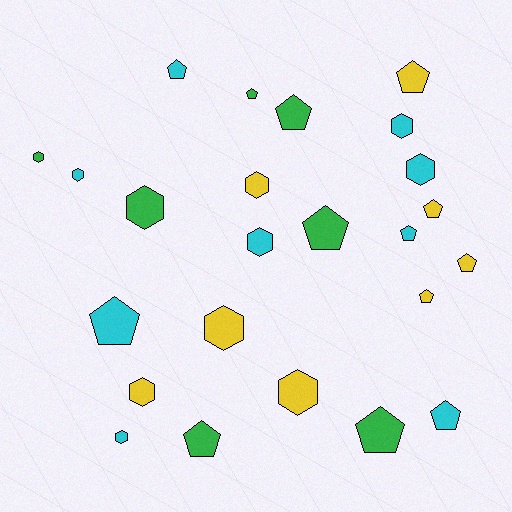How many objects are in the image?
There are 24 objects.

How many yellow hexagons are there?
There are 4 yellow hexagons.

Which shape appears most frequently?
Pentagon, with 13 objects.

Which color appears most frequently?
Cyan, with 9 objects.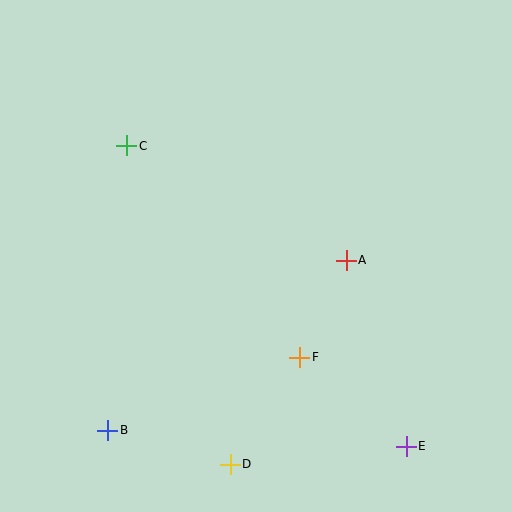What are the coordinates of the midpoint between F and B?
The midpoint between F and B is at (204, 394).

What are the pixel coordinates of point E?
Point E is at (406, 446).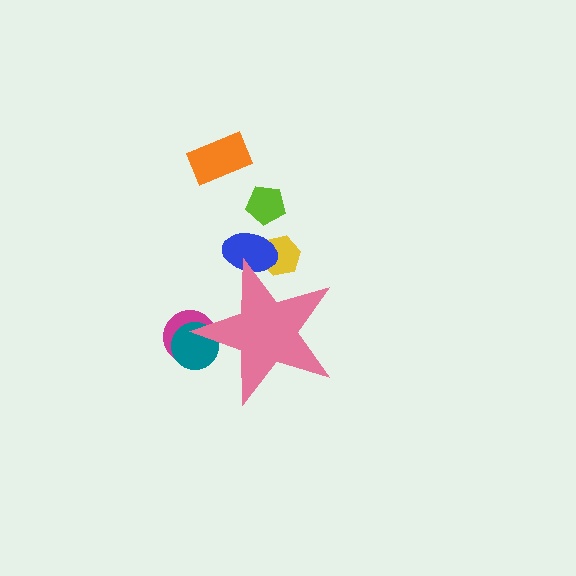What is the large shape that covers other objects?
A pink star.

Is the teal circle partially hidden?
Yes, the teal circle is partially hidden behind the pink star.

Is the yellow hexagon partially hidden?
Yes, the yellow hexagon is partially hidden behind the pink star.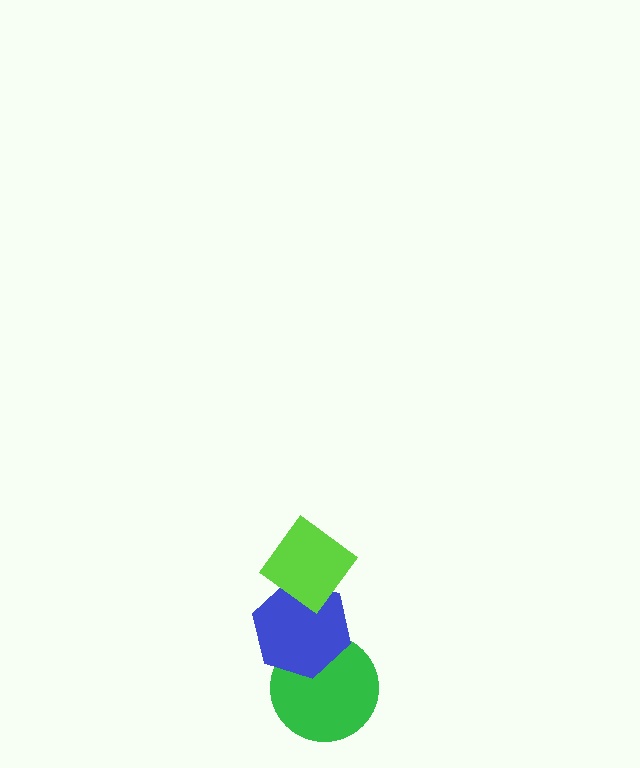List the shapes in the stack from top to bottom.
From top to bottom: the lime diamond, the blue hexagon, the green circle.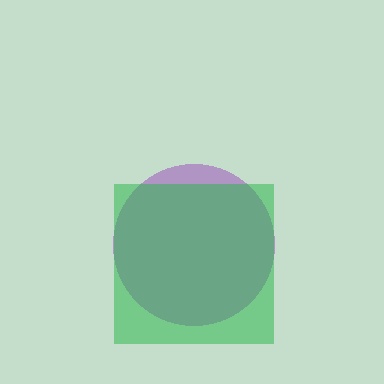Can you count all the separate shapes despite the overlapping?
Yes, there are 2 separate shapes.